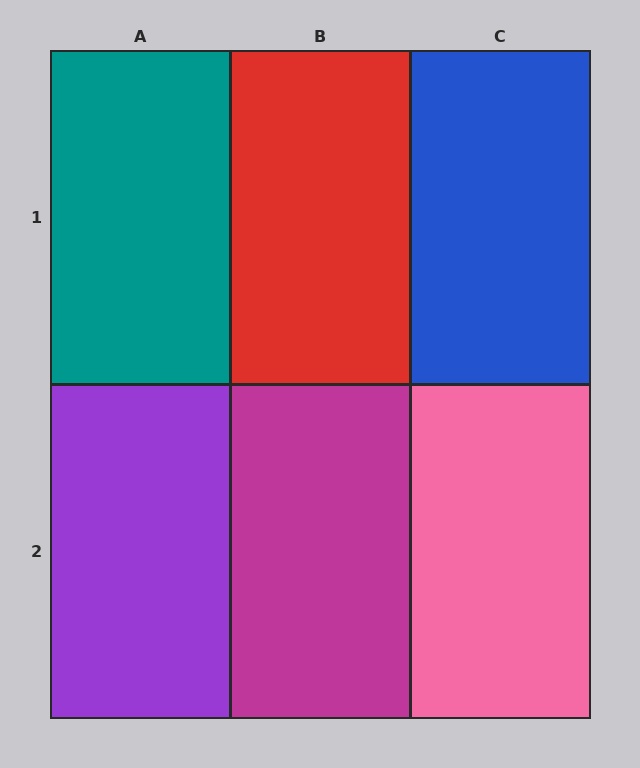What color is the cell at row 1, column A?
Teal.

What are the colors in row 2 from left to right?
Purple, magenta, pink.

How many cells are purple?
1 cell is purple.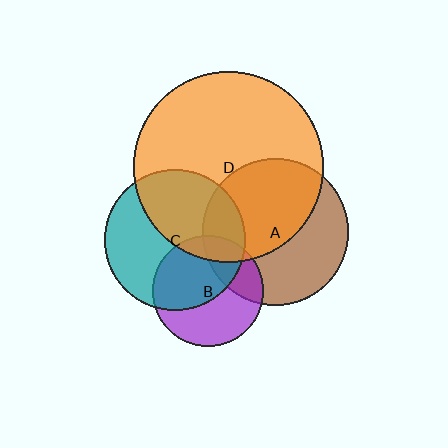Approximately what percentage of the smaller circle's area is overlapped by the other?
Approximately 50%.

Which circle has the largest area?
Circle D (orange).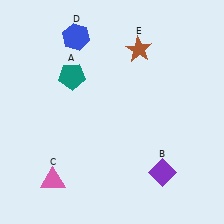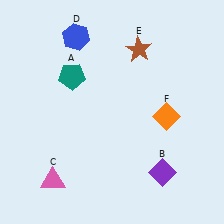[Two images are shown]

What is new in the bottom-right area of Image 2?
An orange diamond (F) was added in the bottom-right area of Image 2.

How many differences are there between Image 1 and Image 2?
There is 1 difference between the two images.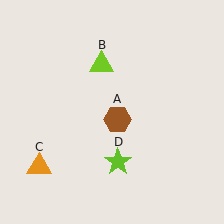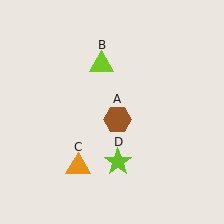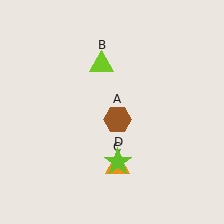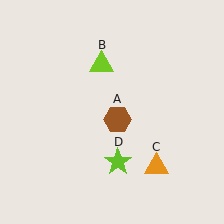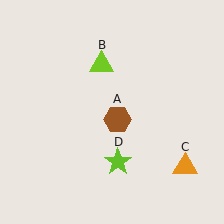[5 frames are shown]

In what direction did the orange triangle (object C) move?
The orange triangle (object C) moved right.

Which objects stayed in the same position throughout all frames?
Brown hexagon (object A) and lime triangle (object B) and lime star (object D) remained stationary.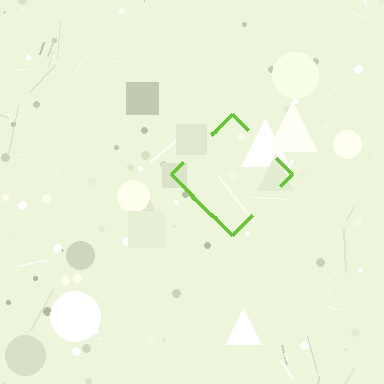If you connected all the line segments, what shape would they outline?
They would outline a diamond.